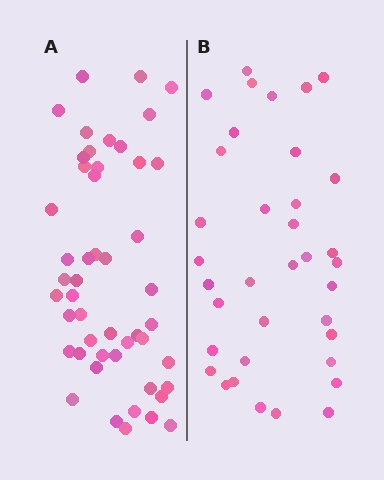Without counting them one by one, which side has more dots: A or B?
Region A (the left region) has more dots.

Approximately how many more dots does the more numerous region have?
Region A has approximately 15 more dots than region B.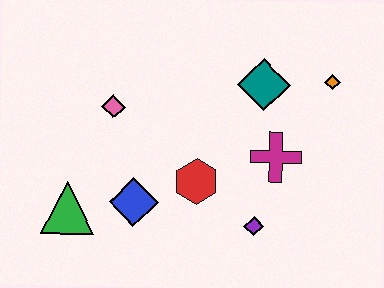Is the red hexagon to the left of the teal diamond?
Yes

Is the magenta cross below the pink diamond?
Yes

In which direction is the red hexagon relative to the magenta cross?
The red hexagon is to the left of the magenta cross.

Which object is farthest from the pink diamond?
The orange diamond is farthest from the pink diamond.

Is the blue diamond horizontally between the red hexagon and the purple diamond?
No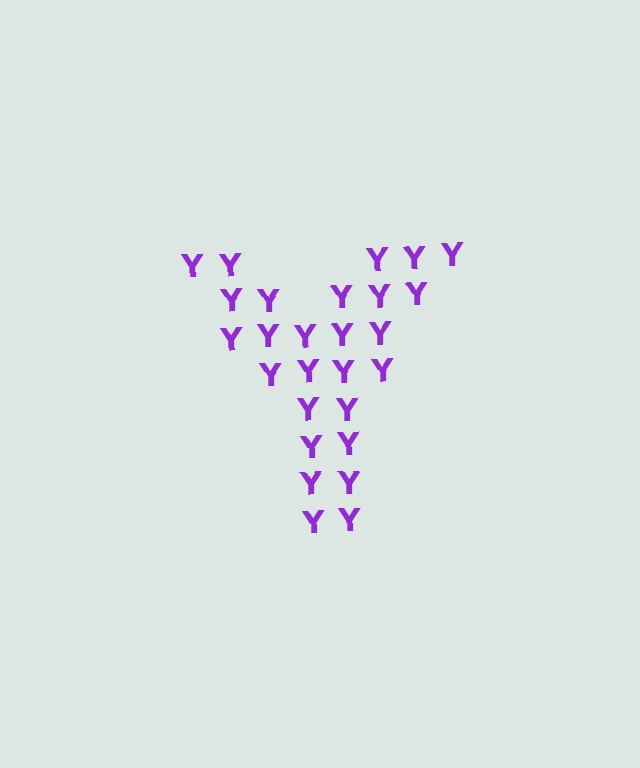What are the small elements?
The small elements are letter Y's.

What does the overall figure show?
The overall figure shows the letter Y.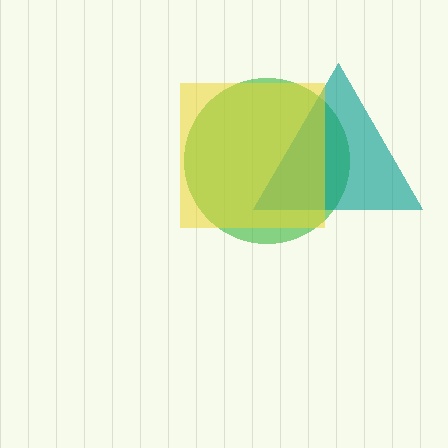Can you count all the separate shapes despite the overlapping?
Yes, there are 3 separate shapes.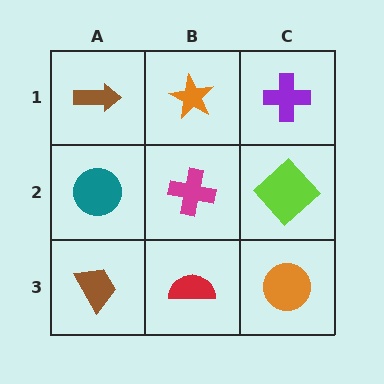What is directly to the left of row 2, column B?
A teal circle.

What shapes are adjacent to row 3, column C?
A lime diamond (row 2, column C), a red semicircle (row 3, column B).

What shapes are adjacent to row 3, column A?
A teal circle (row 2, column A), a red semicircle (row 3, column B).